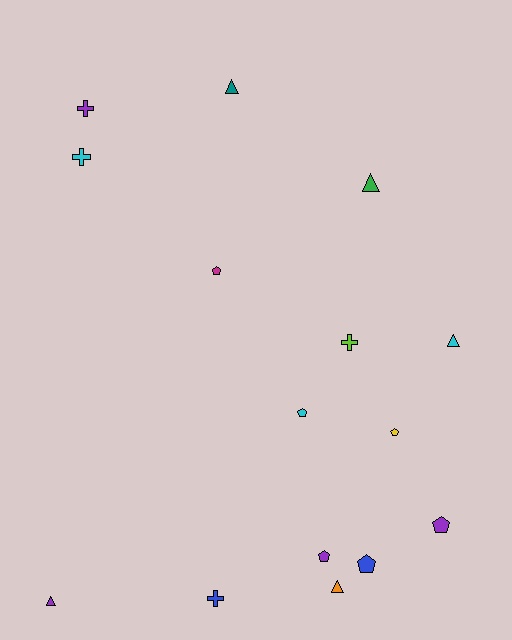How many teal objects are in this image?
There is 1 teal object.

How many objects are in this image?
There are 15 objects.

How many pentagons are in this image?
There are 6 pentagons.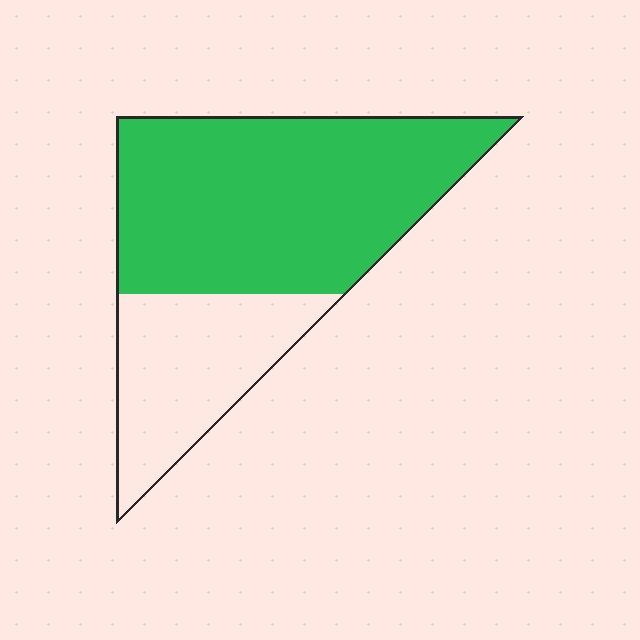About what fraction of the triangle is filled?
About two thirds (2/3).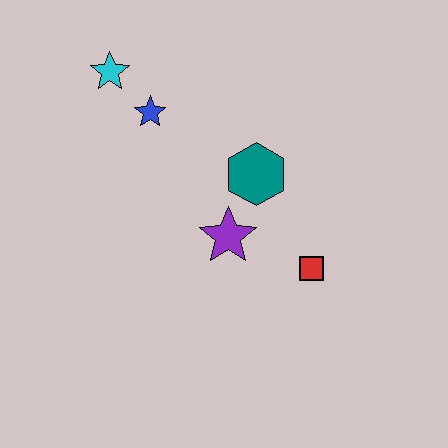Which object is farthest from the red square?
The cyan star is farthest from the red square.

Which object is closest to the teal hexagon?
The purple star is closest to the teal hexagon.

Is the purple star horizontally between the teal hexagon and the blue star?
Yes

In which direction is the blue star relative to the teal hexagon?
The blue star is to the left of the teal hexagon.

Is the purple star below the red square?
No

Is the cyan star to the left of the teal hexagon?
Yes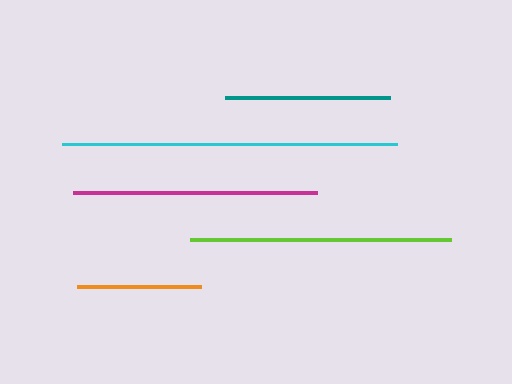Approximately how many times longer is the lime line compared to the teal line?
The lime line is approximately 1.6 times the length of the teal line.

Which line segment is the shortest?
The orange line is the shortest at approximately 125 pixels.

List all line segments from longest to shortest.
From longest to shortest: cyan, lime, magenta, teal, orange.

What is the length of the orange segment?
The orange segment is approximately 125 pixels long.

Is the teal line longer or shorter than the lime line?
The lime line is longer than the teal line.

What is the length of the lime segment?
The lime segment is approximately 261 pixels long.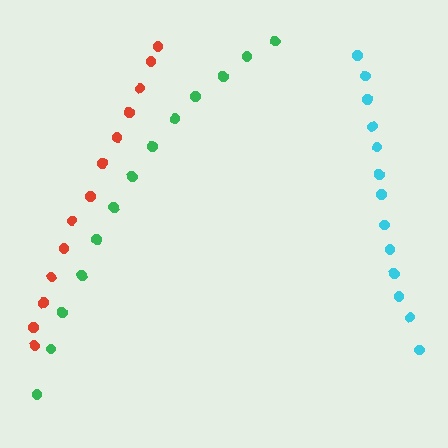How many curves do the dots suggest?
There are 3 distinct paths.